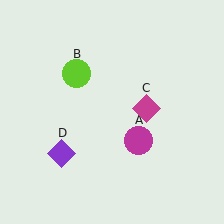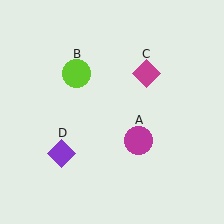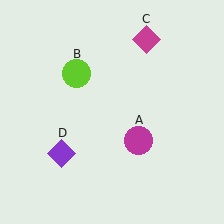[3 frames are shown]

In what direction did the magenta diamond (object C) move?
The magenta diamond (object C) moved up.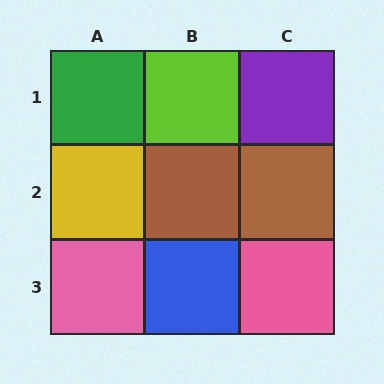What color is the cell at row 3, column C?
Pink.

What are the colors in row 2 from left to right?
Yellow, brown, brown.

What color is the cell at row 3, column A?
Pink.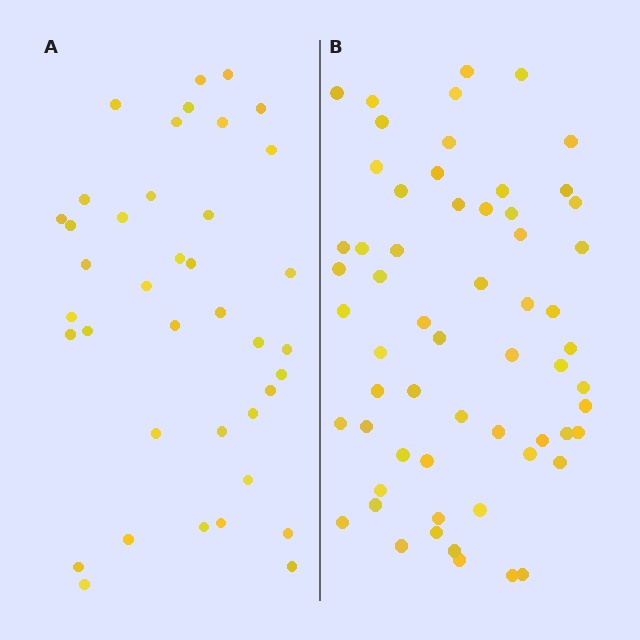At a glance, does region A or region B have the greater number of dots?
Region B (the right region) has more dots.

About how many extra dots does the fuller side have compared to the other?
Region B has approximately 20 more dots than region A.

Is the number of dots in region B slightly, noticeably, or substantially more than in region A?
Region B has substantially more. The ratio is roughly 1.5 to 1.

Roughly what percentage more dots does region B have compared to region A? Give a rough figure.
About 55% more.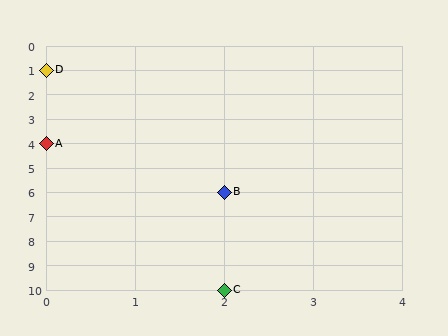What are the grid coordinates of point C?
Point C is at grid coordinates (2, 10).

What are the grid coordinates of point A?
Point A is at grid coordinates (0, 4).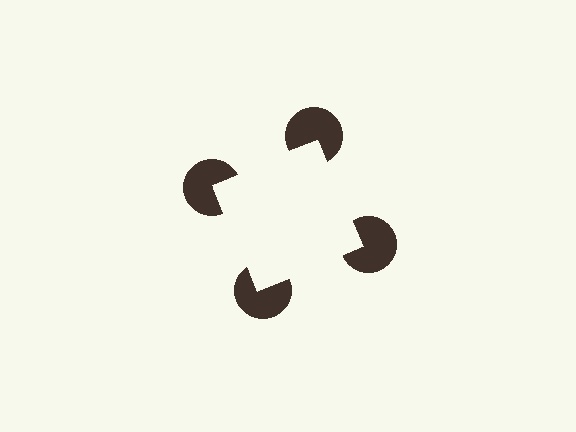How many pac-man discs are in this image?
There are 4 — one at each vertex of the illusory square.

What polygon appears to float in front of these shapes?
An illusory square — its edges are inferred from the aligned wedge cuts in the pac-man discs, not physically drawn.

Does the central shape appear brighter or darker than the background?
It typically appears slightly brighter than the background, even though no actual brightness change is drawn.